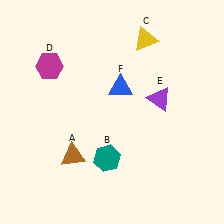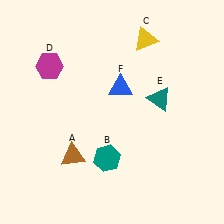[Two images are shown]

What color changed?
The triangle (E) changed from purple in Image 1 to teal in Image 2.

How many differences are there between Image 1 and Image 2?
There is 1 difference between the two images.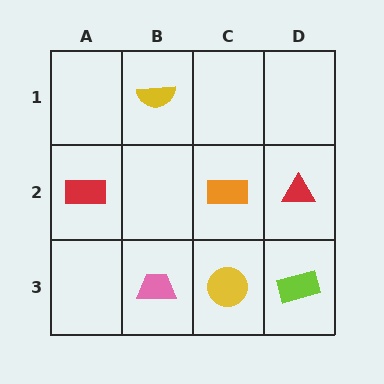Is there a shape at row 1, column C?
No, that cell is empty.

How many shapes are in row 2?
3 shapes.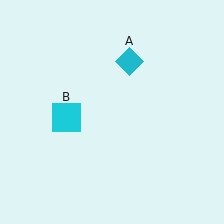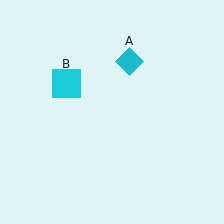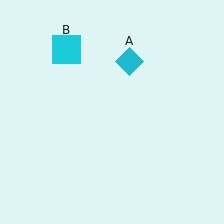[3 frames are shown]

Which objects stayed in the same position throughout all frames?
Cyan diamond (object A) remained stationary.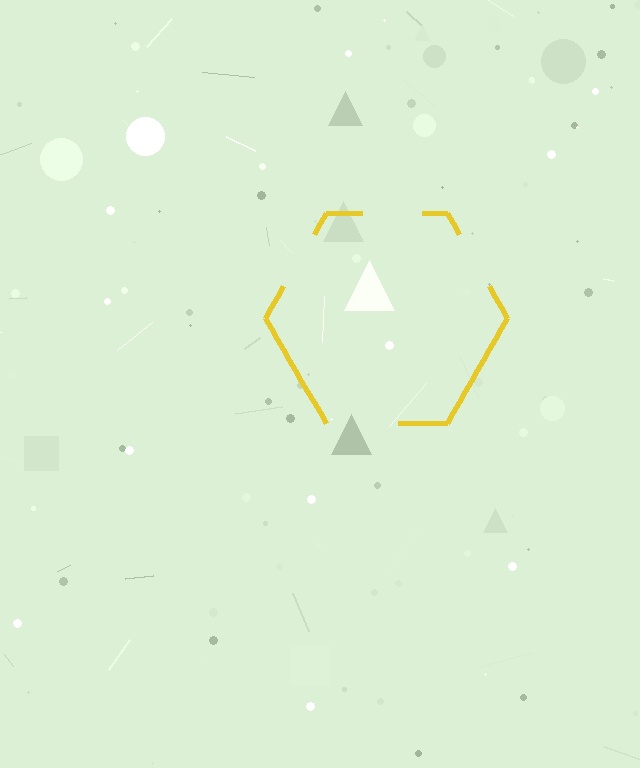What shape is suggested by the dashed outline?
The dashed outline suggests a hexagon.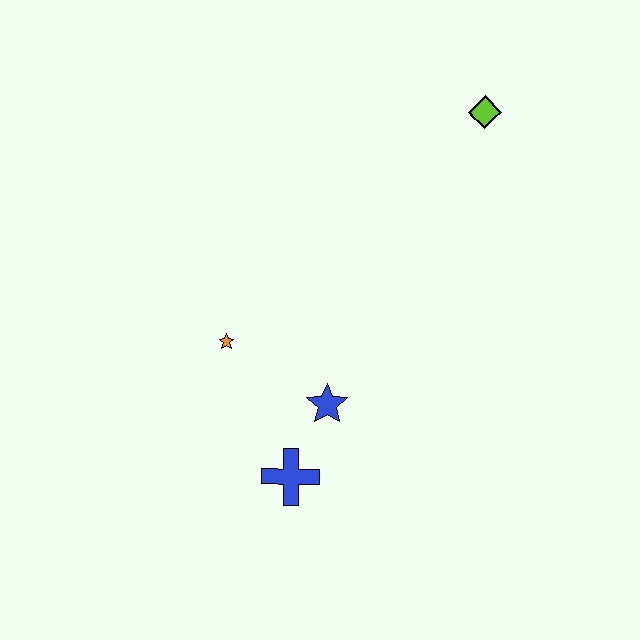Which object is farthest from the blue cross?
The lime diamond is farthest from the blue cross.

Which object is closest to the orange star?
The blue star is closest to the orange star.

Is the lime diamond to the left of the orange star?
No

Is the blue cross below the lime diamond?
Yes